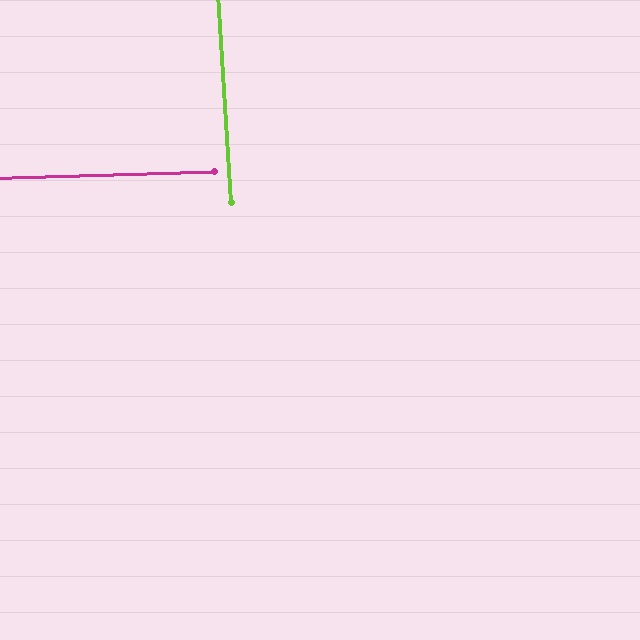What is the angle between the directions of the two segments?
Approximately 88 degrees.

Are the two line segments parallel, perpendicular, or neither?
Perpendicular — they meet at approximately 88°.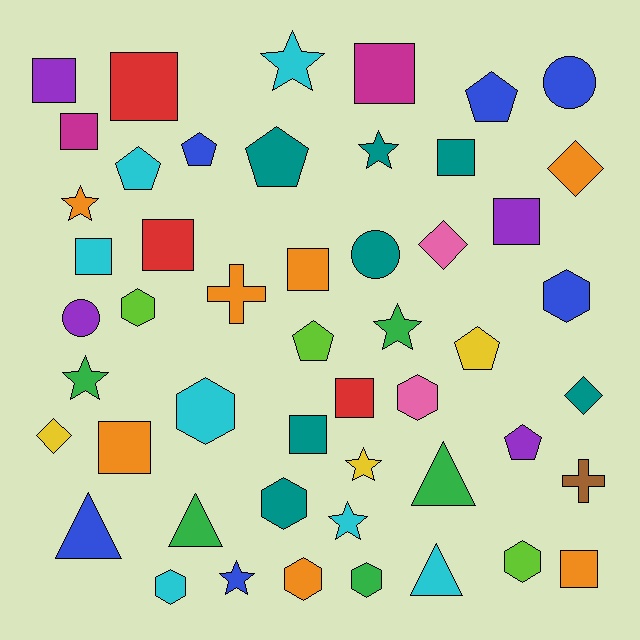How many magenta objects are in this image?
There are 2 magenta objects.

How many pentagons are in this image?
There are 7 pentagons.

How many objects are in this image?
There are 50 objects.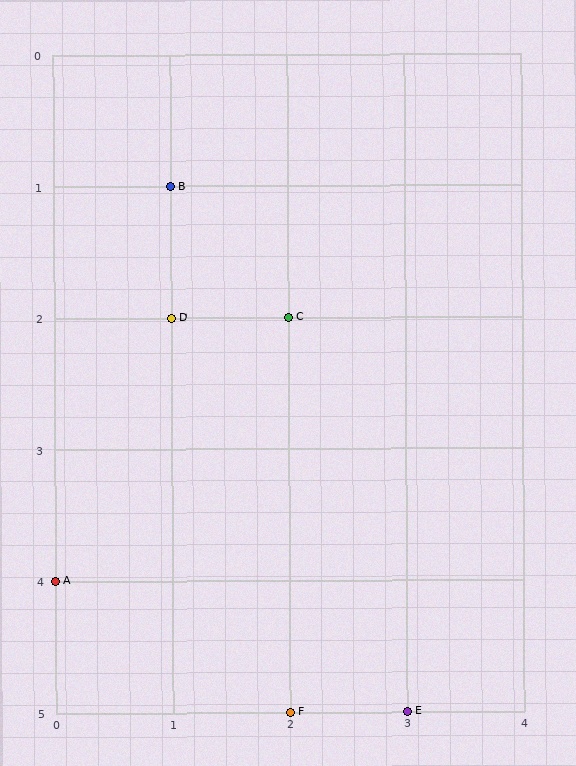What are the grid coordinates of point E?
Point E is at grid coordinates (3, 5).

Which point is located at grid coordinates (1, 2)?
Point D is at (1, 2).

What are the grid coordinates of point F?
Point F is at grid coordinates (2, 5).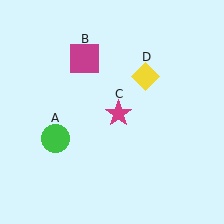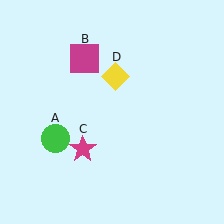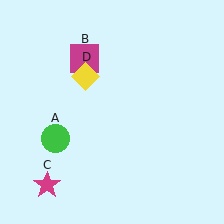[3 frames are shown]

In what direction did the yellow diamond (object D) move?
The yellow diamond (object D) moved left.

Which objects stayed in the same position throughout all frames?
Green circle (object A) and magenta square (object B) remained stationary.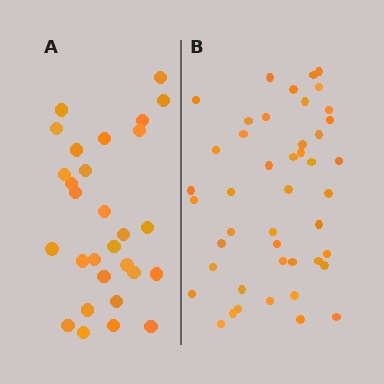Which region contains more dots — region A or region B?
Region B (the right region) has more dots.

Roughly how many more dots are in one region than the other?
Region B has approximately 15 more dots than region A.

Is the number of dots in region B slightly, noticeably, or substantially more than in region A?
Region B has substantially more. The ratio is roughly 1.6 to 1.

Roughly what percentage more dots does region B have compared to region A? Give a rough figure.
About 55% more.